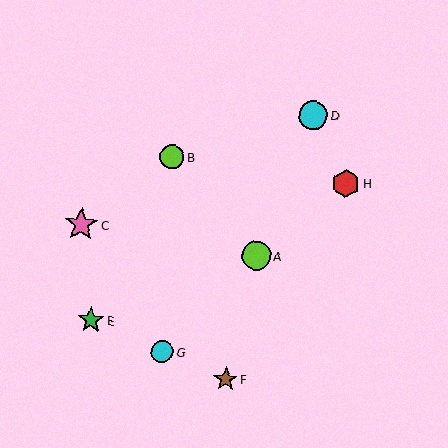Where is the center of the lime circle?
The center of the lime circle is at (256, 256).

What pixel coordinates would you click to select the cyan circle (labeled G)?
Click at (162, 352) to select the cyan circle G.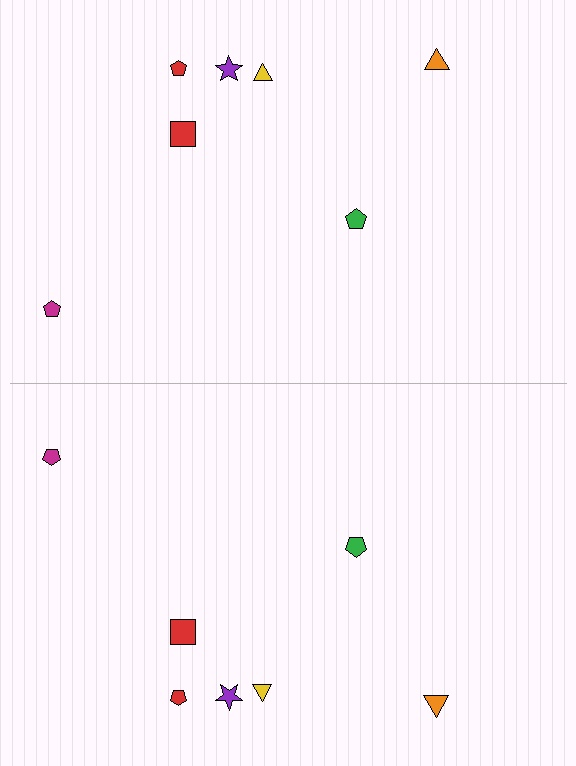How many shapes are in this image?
There are 14 shapes in this image.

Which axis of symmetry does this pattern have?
The pattern has a horizontal axis of symmetry running through the center of the image.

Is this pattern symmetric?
Yes, this pattern has bilateral (reflection) symmetry.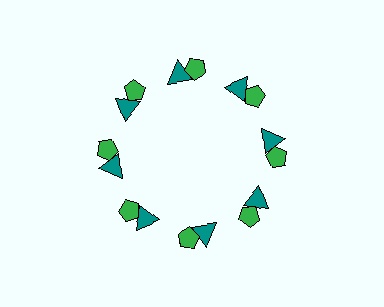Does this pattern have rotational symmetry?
Yes, this pattern has 8-fold rotational symmetry. It looks the same after rotating 45 degrees around the center.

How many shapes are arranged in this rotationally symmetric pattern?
There are 16 shapes, arranged in 8 groups of 2.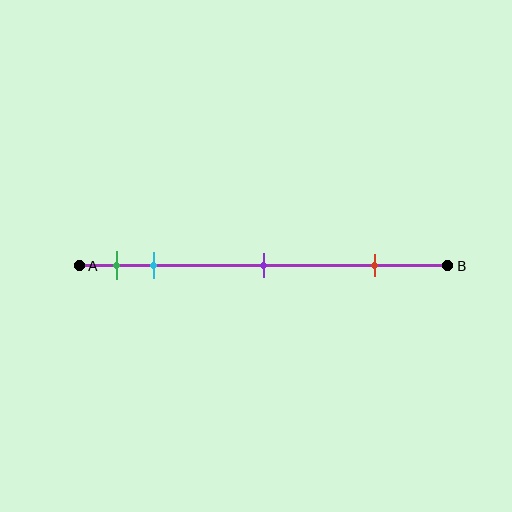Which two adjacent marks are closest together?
The green and cyan marks are the closest adjacent pair.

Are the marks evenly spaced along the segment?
No, the marks are not evenly spaced.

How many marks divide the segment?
There are 4 marks dividing the segment.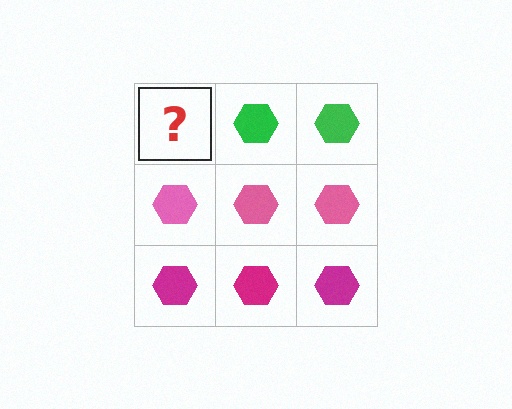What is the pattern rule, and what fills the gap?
The rule is that each row has a consistent color. The gap should be filled with a green hexagon.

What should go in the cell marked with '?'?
The missing cell should contain a green hexagon.